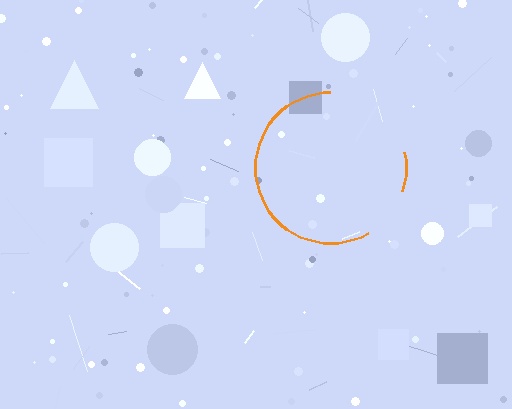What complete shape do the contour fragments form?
The contour fragments form a circle.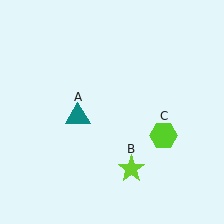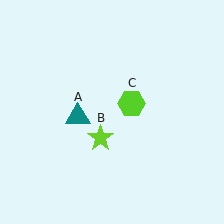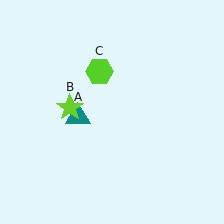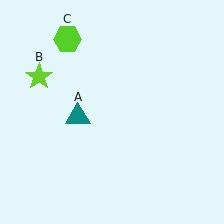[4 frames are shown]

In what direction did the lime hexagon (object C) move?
The lime hexagon (object C) moved up and to the left.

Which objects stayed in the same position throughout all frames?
Teal triangle (object A) remained stationary.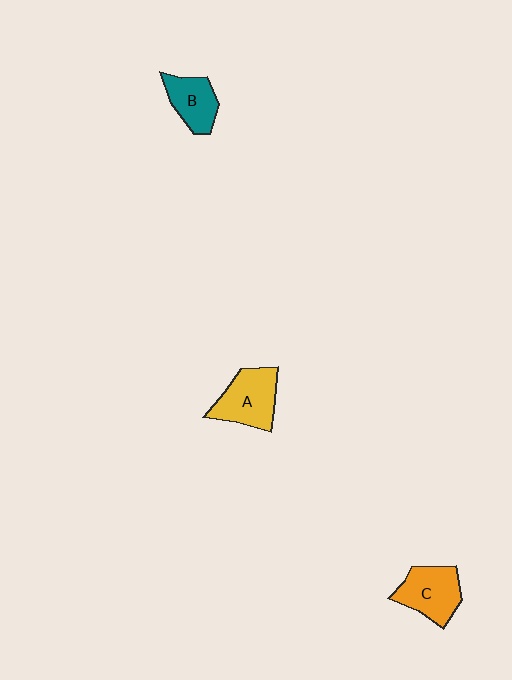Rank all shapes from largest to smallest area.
From largest to smallest: A (yellow), C (orange), B (teal).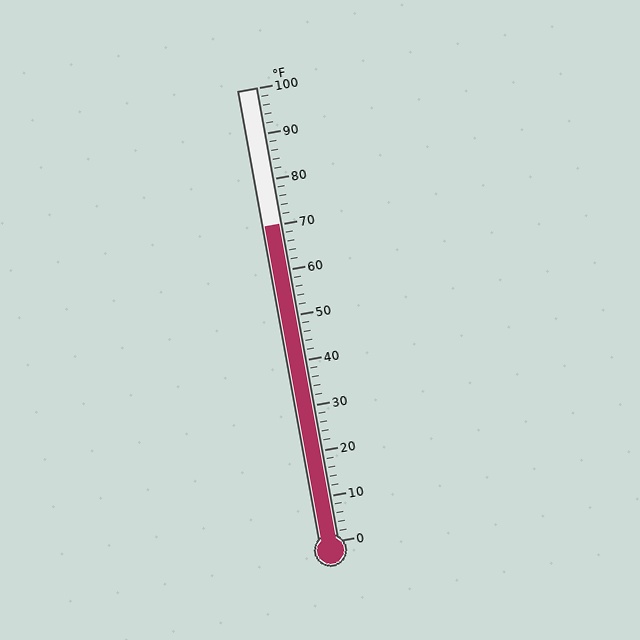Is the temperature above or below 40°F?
The temperature is above 40°F.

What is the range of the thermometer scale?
The thermometer scale ranges from 0°F to 100°F.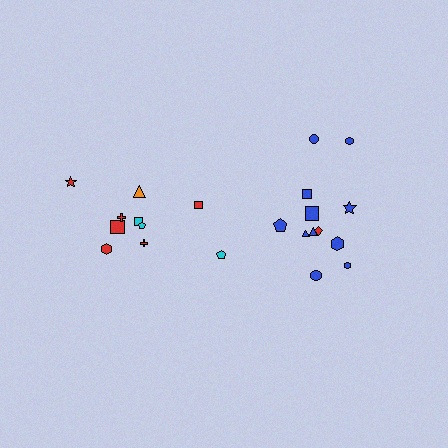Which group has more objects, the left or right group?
The right group.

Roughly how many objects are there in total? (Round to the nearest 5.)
Roughly 20 objects in total.